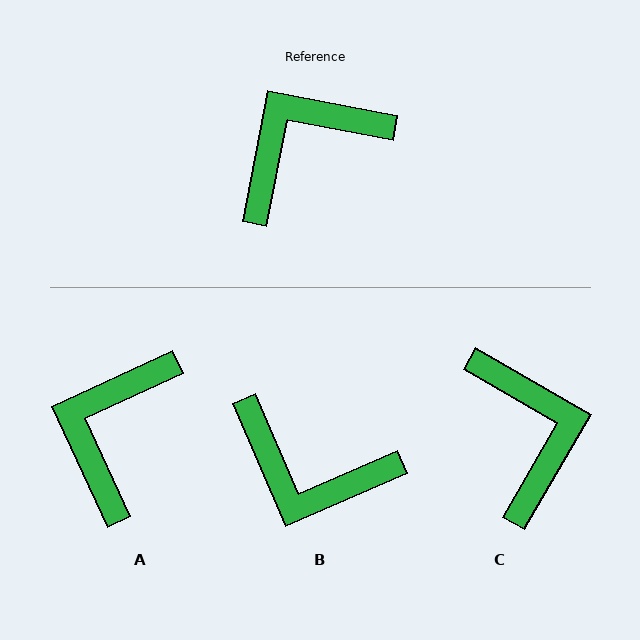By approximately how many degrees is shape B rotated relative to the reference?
Approximately 124 degrees counter-clockwise.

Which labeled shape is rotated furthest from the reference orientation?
B, about 124 degrees away.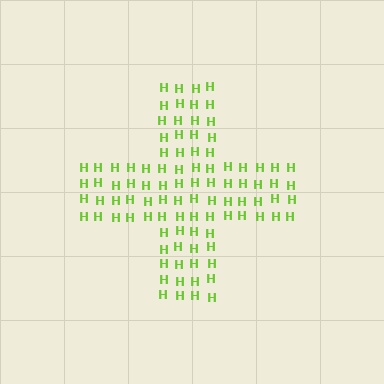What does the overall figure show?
The overall figure shows a cross.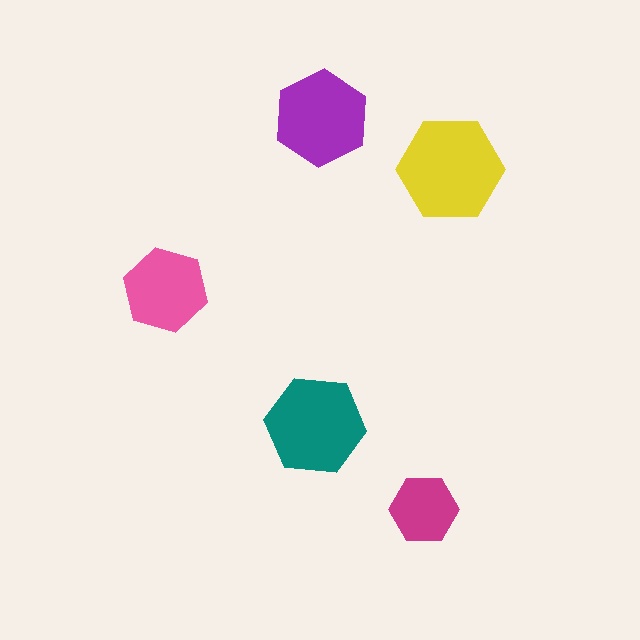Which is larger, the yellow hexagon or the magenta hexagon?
The yellow one.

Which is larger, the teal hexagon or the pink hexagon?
The teal one.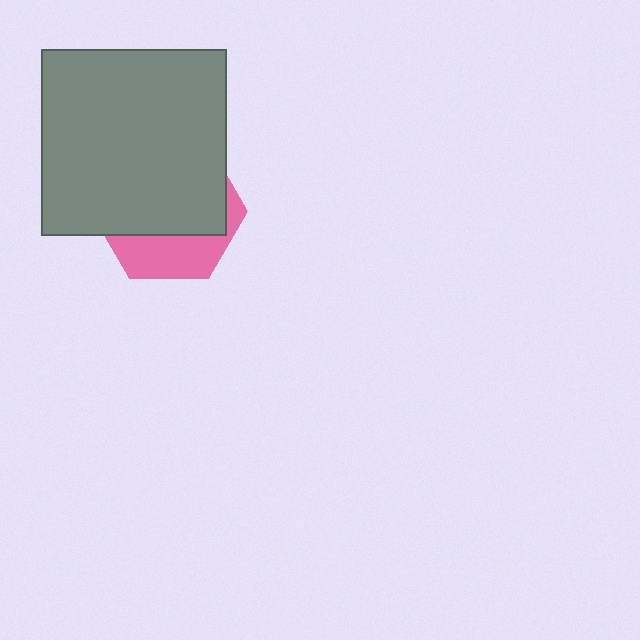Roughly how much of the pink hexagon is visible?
A small part of it is visible (roughly 33%).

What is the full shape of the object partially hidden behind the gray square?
The partially hidden object is a pink hexagon.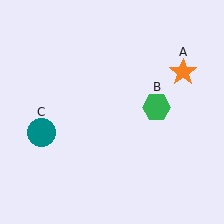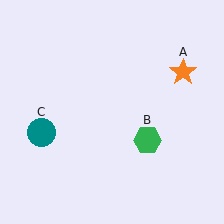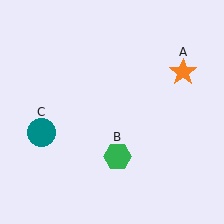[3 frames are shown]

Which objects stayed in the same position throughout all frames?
Orange star (object A) and teal circle (object C) remained stationary.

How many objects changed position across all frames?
1 object changed position: green hexagon (object B).